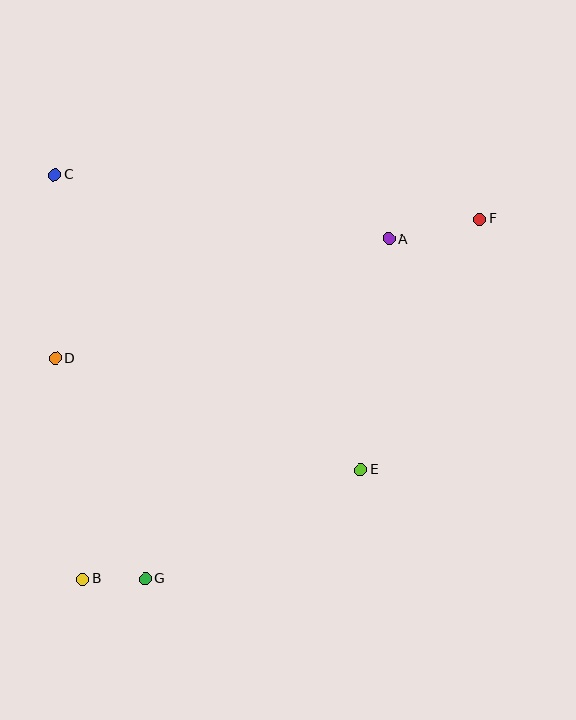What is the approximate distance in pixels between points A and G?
The distance between A and G is approximately 418 pixels.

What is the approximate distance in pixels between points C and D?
The distance between C and D is approximately 184 pixels.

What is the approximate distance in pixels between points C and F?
The distance between C and F is approximately 427 pixels.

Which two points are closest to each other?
Points B and G are closest to each other.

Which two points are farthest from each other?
Points B and F are farthest from each other.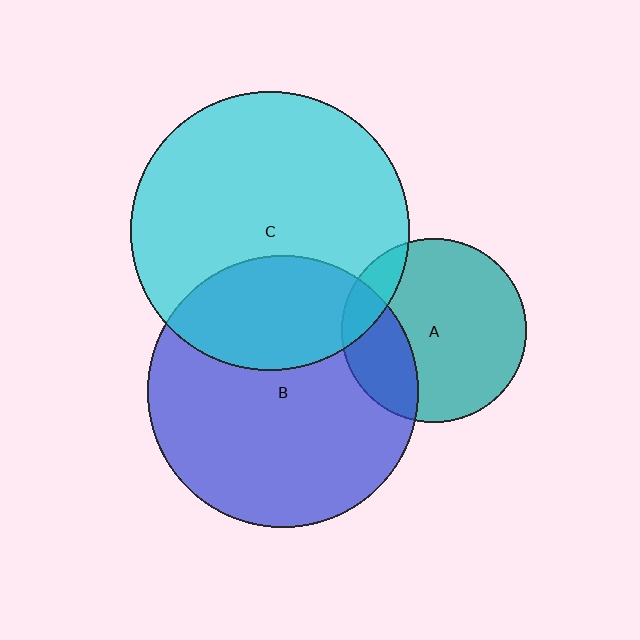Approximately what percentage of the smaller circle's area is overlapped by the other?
Approximately 25%.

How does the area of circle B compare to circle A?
Approximately 2.2 times.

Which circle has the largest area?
Circle C (cyan).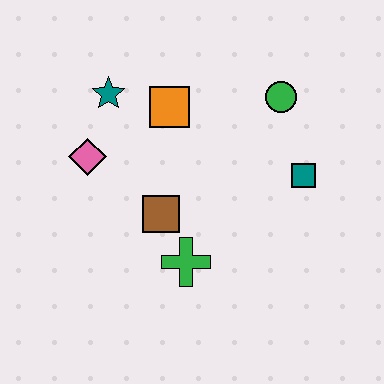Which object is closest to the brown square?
The green cross is closest to the brown square.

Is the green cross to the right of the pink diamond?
Yes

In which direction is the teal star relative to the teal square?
The teal star is to the left of the teal square.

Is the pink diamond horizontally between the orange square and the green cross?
No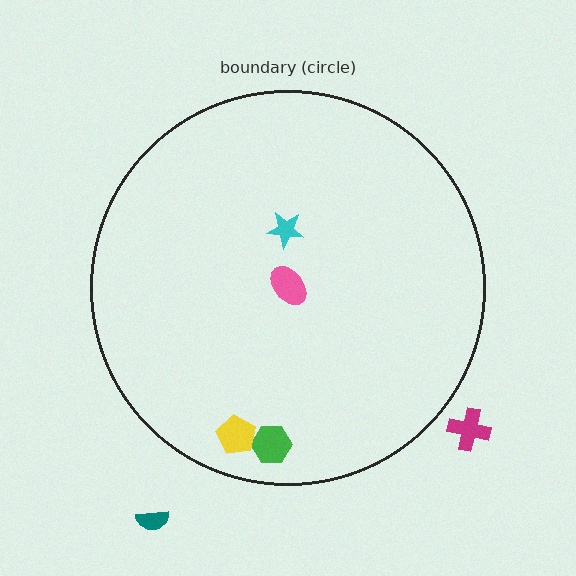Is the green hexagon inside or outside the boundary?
Inside.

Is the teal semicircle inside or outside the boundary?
Outside.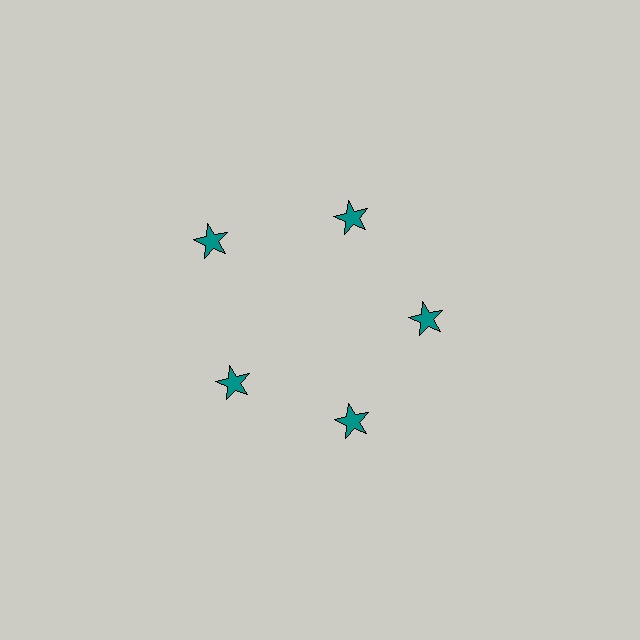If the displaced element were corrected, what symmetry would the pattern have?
It would have 5-fold rotational symmetry — the pattern would map onto itself every 72 degrees.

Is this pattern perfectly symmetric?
No. The 5 teal stars are arranged in a ring, but one element near the 10 o'clock position is pushed outward from the center, breaking the 5-fold rotational symmetry.